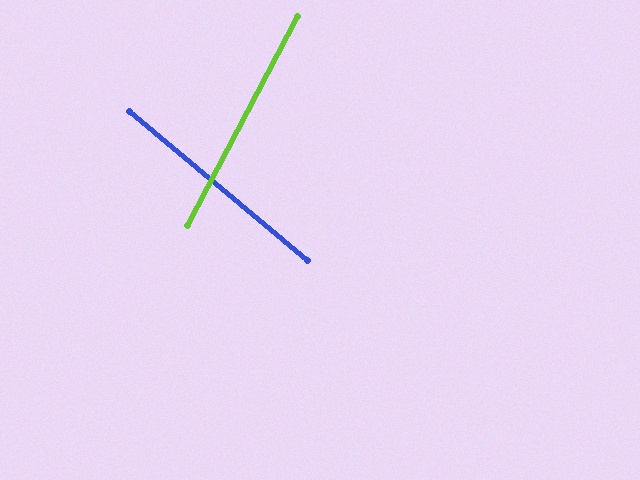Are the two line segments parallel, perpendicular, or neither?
Neither parallel nor perpendicular — they differ by about 78°.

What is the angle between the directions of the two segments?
Approximately 78 degrees.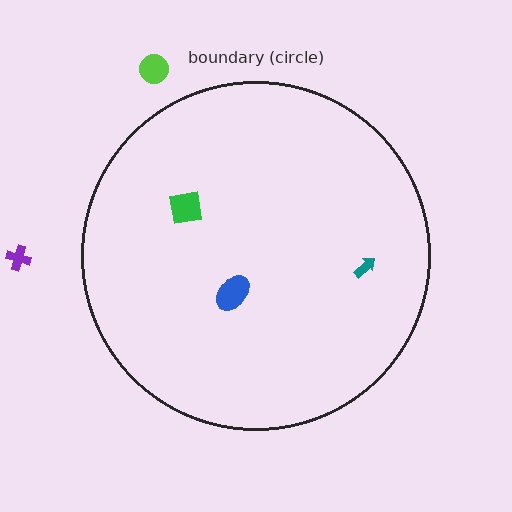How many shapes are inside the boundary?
3 inside, 2 outside.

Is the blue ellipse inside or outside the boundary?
Inside.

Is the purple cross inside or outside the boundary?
Outside.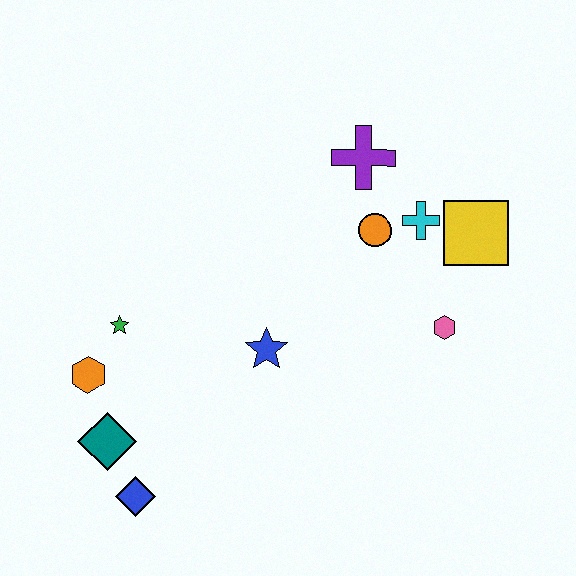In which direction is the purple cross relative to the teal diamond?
The purple cross is above the teal diamond.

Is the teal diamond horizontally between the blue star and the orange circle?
No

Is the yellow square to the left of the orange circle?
No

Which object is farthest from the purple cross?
The blue diamond is farthest from the purple cross.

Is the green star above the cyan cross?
No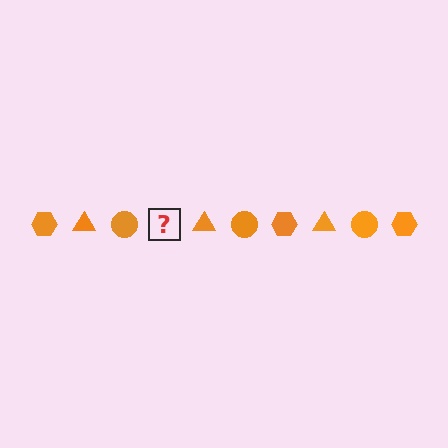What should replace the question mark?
The question mark should be replaced with an orange hexagon.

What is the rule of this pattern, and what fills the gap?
The rule is that the pattern cycles through hexagon, triangle, circle shapes in orange. The gap should be filled with an orange hexagon.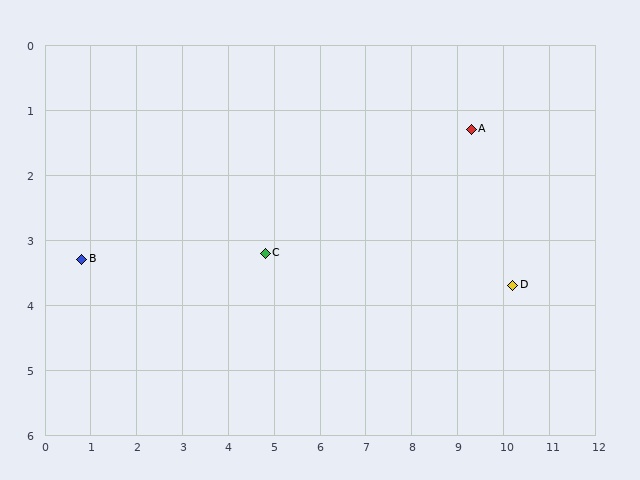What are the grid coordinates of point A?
Point A is at approximately (9.3, 1.3).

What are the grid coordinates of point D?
Point D is at approximately (10.2, 3.7).